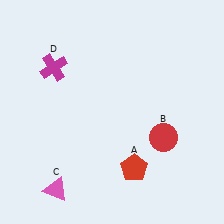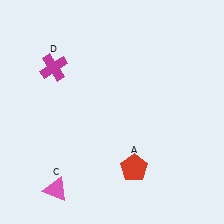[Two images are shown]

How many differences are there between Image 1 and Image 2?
There is 1 difference between the two images.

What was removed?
The red circle (B) was removed in Image 2.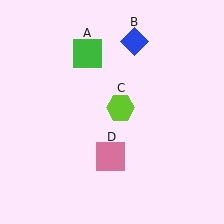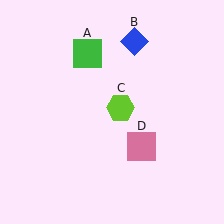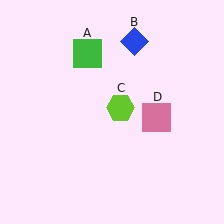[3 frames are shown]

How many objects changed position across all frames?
1 object changed position: pink square (object D).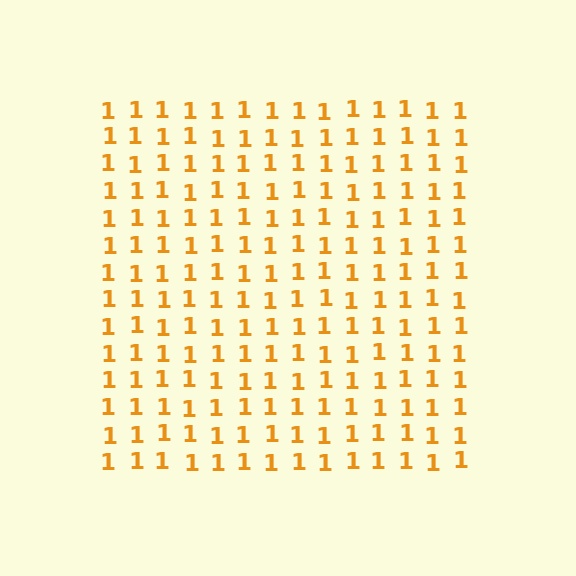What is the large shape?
The large shape is a square.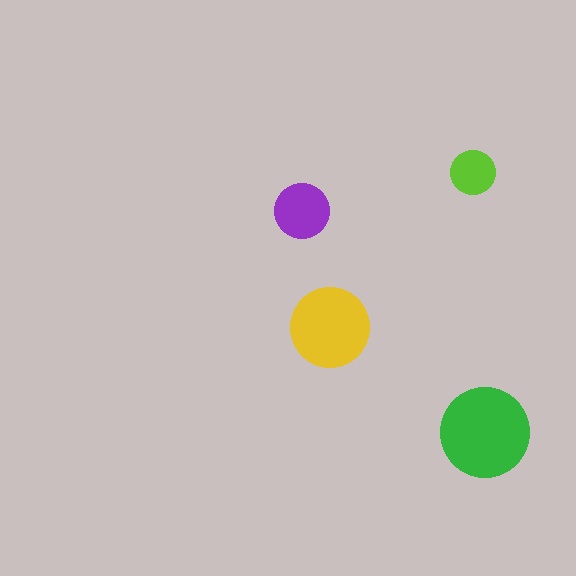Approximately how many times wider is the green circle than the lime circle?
About 2 times wider.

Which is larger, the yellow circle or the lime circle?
The yellow one.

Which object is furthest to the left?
The purple circle is leftmost.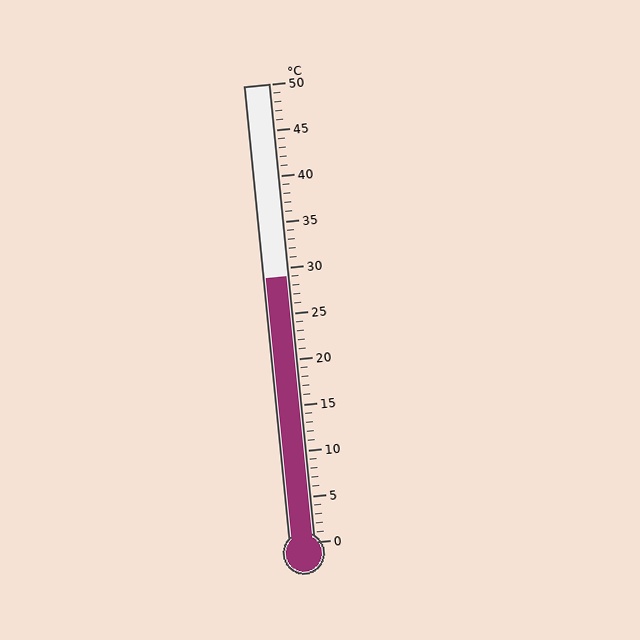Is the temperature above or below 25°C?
The temperature is above 25°C.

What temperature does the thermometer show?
The thermometer shows approximately 29°C.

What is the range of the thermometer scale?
The thermometer scale ranges from 0°C to 50°C.